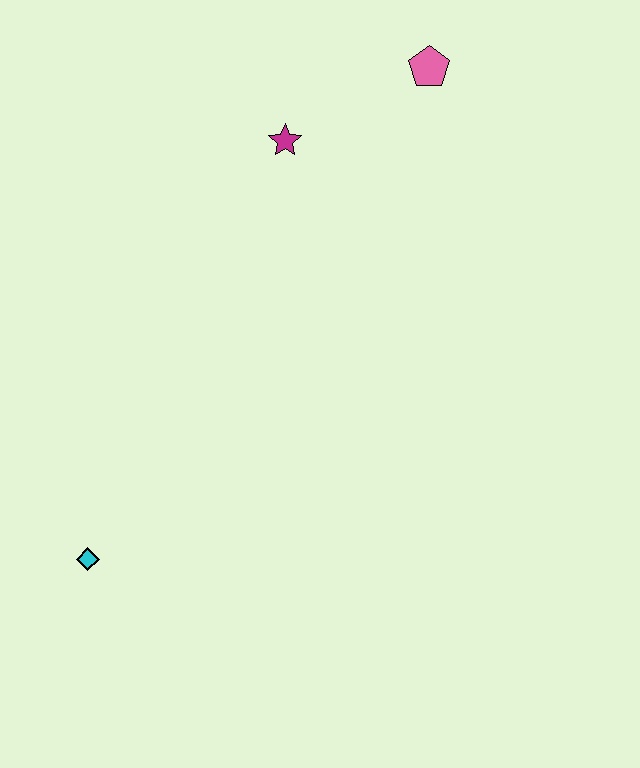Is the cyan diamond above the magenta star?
No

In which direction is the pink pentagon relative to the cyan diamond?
The pink pentagon is above the cyan diamond.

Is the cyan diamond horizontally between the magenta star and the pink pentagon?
No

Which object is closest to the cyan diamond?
The magenta star is closest to the cyan diamond.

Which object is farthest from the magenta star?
The cyan diamond is farthest from the magenta star.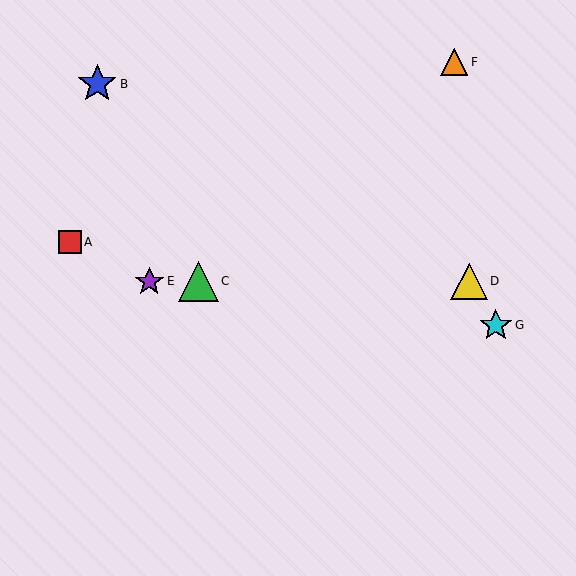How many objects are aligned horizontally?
3 objects (C, D, E) are aligned horizontally.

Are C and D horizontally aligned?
Yes, both are at y≈281.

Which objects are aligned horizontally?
Objects C, D, E are aligned horizontally.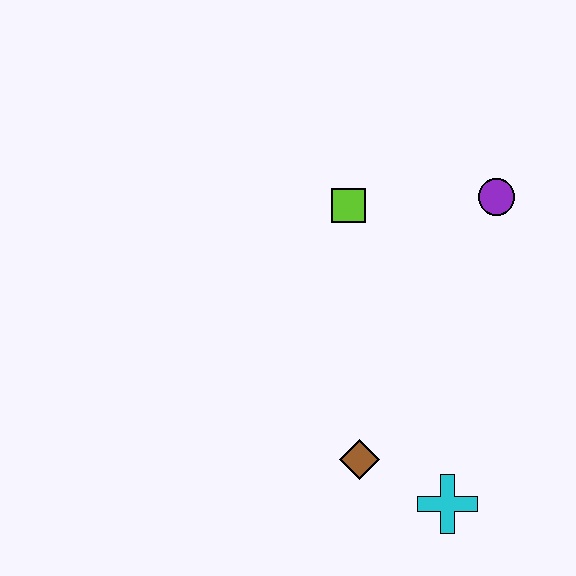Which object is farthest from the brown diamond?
The purple circle is farthest from the brown diamond.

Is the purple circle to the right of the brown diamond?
Yes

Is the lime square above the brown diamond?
Yes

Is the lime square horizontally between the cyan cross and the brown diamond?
No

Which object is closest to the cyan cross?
The brown diamond is closest to the cyan cross.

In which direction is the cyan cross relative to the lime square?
The cyan cross is below the lime square.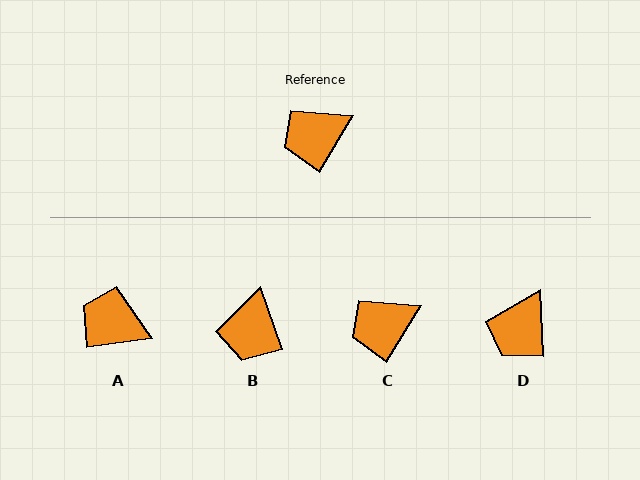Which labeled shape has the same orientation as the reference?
C.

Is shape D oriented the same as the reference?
No, it is off by about 34 degrees.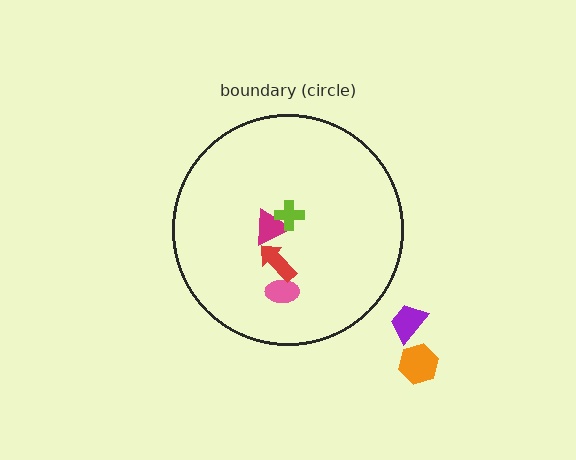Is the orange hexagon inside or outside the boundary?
Outside.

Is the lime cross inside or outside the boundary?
Inside.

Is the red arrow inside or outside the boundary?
Inside.